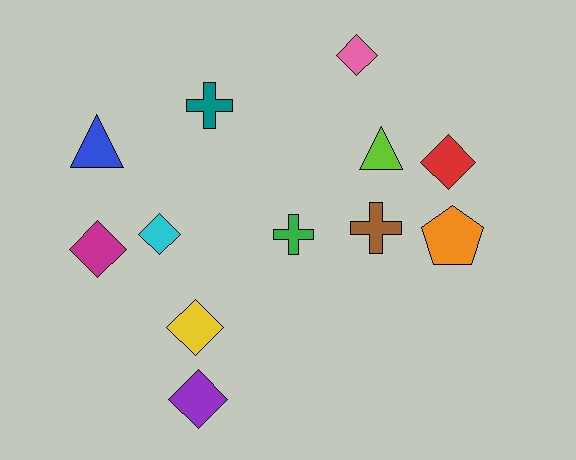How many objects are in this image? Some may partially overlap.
There are 12 objects.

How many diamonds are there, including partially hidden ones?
There are 6 diamonds.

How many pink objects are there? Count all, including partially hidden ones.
There is 1 pink object.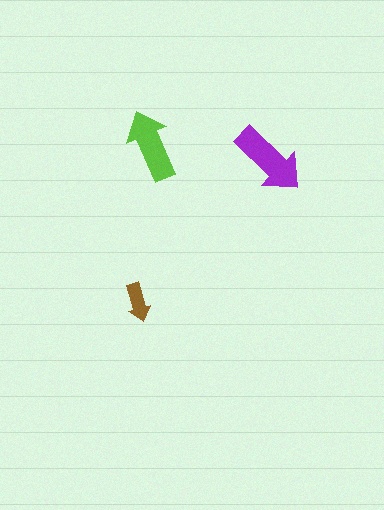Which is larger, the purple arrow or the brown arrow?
The purple one.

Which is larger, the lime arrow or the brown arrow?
The lime one.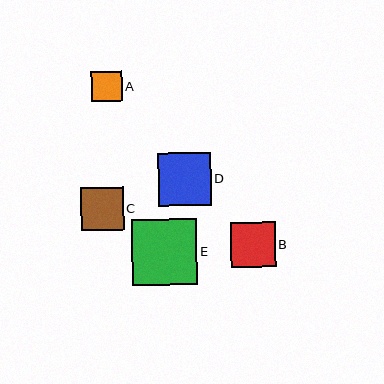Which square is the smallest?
Square A is the smallest with a size of approximately 31 pixels.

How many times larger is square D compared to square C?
Square D is approximately 1.2 times the size of square C.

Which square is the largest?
Square E is the largest with a size of approximately 66 pixels.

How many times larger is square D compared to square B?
Square D is approximately 1.2 times the size of square B.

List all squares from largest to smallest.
From largest to smallest: E, D, B, C, A.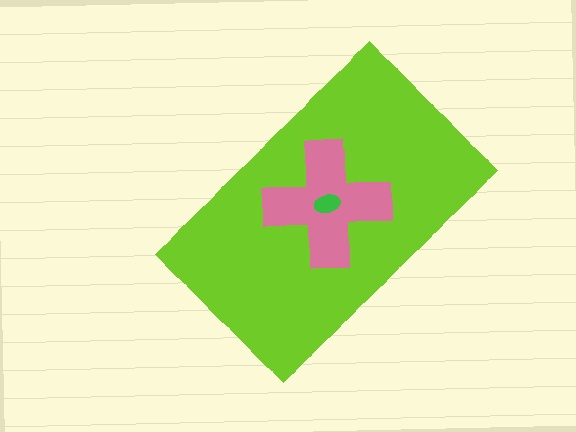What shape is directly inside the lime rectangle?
The pink cross.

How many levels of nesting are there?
3.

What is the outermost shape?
The lime rectangle.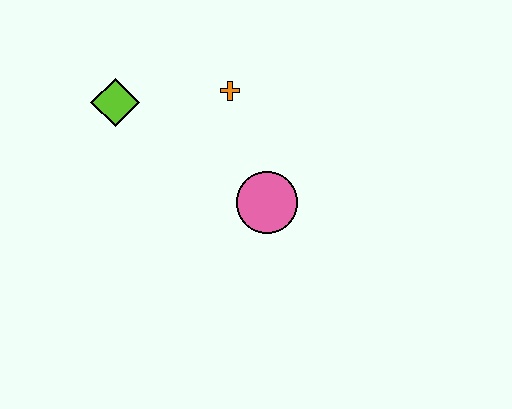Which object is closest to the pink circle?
The orange cross is closest to the pink circle.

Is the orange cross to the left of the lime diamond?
No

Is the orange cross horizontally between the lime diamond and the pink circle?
Yes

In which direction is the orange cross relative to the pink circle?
The orange cross is above the pink circle.